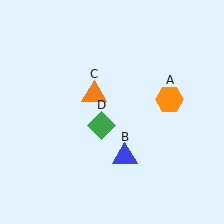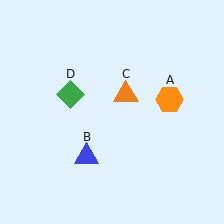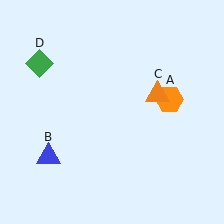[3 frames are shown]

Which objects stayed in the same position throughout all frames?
Orange hexagon (object A) remained stationary.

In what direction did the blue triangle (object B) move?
The blue triangle (object B) moved left.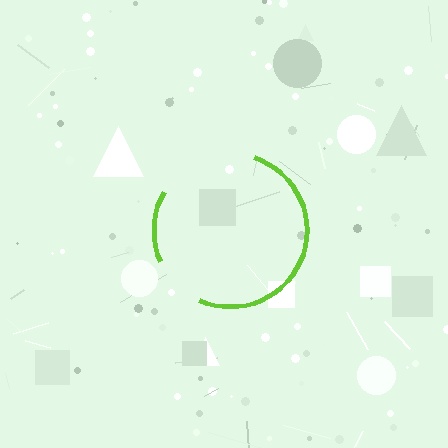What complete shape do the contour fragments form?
The contour fragments form a circle.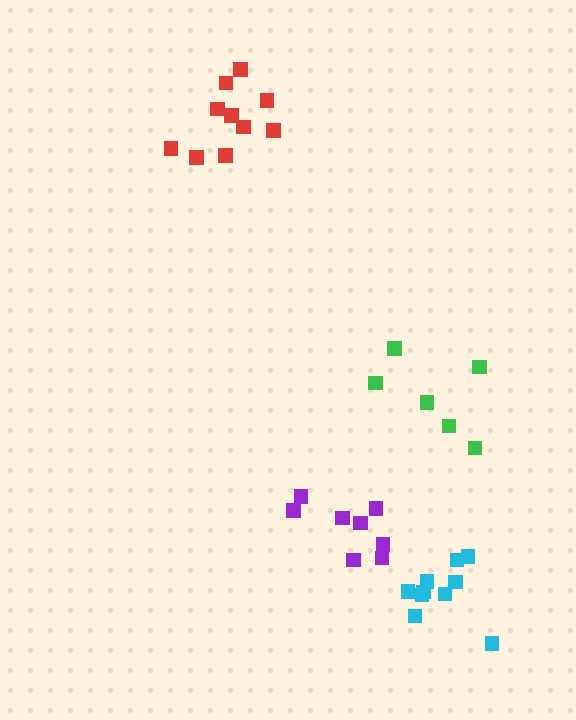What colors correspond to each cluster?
The clusters are colored: cyan, red, purple, green.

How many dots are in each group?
Group 1: 10 dots, Group 2: 10 dots, Group 3: 8 dots, Group 4: 6 dots (34 total).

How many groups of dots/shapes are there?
There are 4 groups.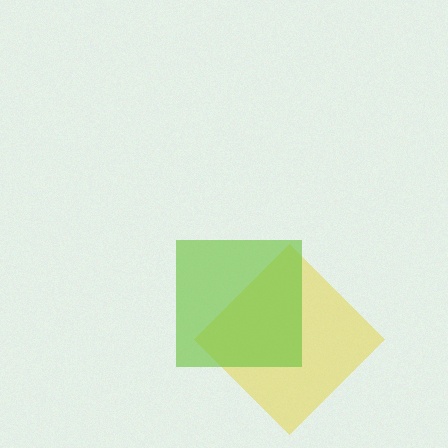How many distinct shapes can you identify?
There are 2 distinct shapes: a yellow diamond, a lime square.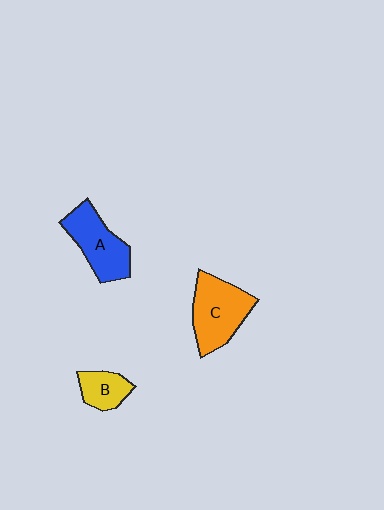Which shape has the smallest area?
Shape B (yellow).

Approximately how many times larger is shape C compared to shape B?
Approximately 2.1 times.